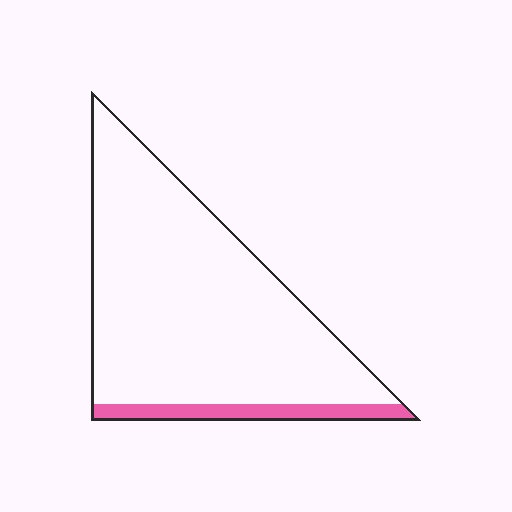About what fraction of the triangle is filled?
About one tenth (1/10).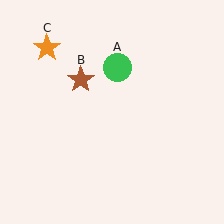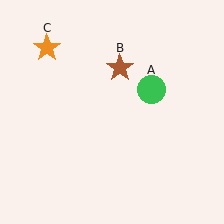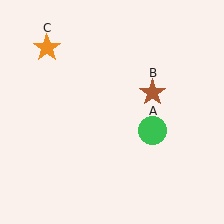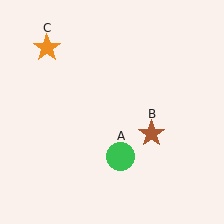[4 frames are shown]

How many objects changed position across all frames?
2 objects changed position: green circle (object A), brown star (object B).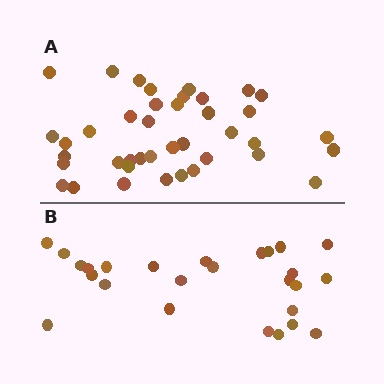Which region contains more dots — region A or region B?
Region A (the top region) has more dots.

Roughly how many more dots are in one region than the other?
Region A has approximately 15 more dots than region B.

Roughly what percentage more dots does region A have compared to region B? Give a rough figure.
About 55% more.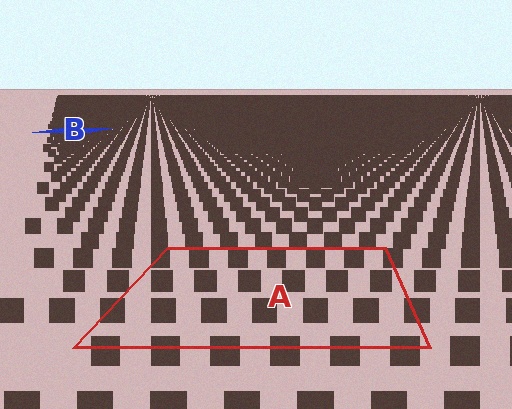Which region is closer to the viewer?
Region A is closer. The texture elements there are larger and more spread out.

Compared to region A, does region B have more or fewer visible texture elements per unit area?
Region B has more texture elements per unit area — they are packed more densely because it is farther away.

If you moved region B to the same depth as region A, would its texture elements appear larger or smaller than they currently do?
They would appear larger. At a closer depth, the same texture elements are projected at a bigger on-screen size.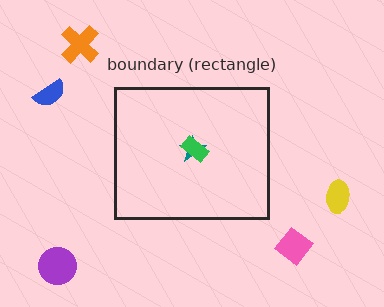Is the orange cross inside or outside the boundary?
Outside.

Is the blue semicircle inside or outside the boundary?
Outside.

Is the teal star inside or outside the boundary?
Inside.